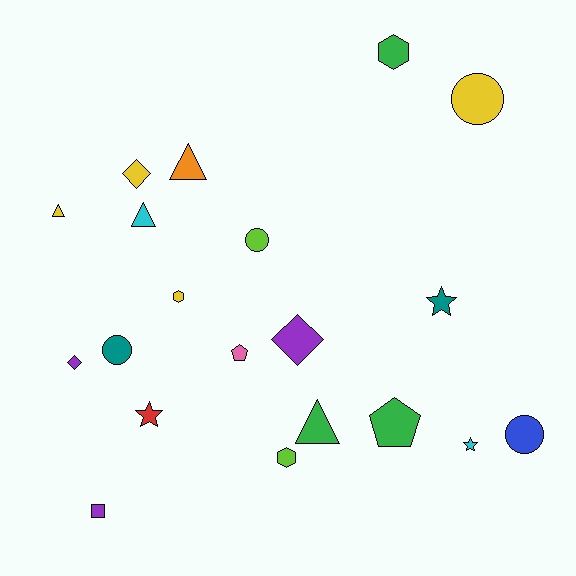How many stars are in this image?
There are 3 stars.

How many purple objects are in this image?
There are 3 purple objects.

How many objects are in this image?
There are 20 objects.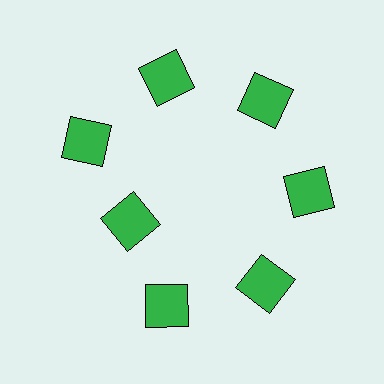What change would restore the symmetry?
The symmetry would be restored by moving it outward, back onto the ring so that all 7 squares sit at equal angles and equal distance from the center.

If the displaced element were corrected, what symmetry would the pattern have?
It would have 7-fold rotational symmetry — the pattern would map onto itself every 51 degrees.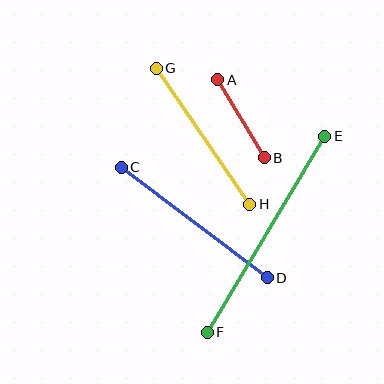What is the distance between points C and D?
The distance is approximately 183 pixels.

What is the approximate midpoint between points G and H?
The midpoint is at approximately (203, 136) pixels.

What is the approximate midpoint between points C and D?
The midpoint is at approximately (194, 222) pixels.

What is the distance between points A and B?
The distance is approximately 91 pixels.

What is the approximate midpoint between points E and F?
The midpoint is at approximately (266, 234) pixels.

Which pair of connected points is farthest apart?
Points E and F are farthest apart.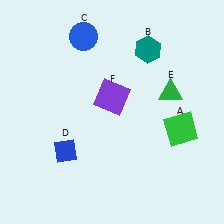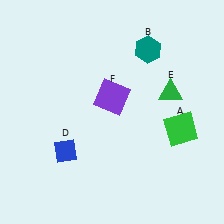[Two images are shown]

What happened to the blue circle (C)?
The blue circle (C) was removed in Image 2. It was in the top-left area of Image 1.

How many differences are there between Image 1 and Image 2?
There is 1 difference between the two images.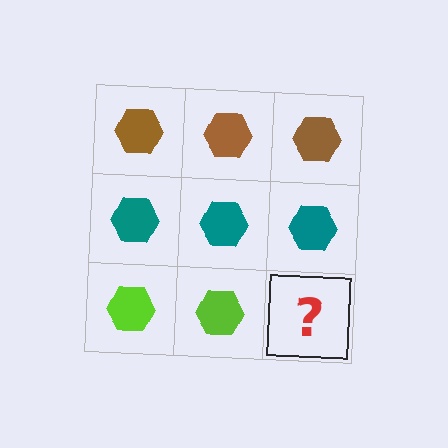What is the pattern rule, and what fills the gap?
The rule is that each row has a consistent color. The gap should be filled with a lime hexagon.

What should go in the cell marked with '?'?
The missing cell should contain a lime hexagon.